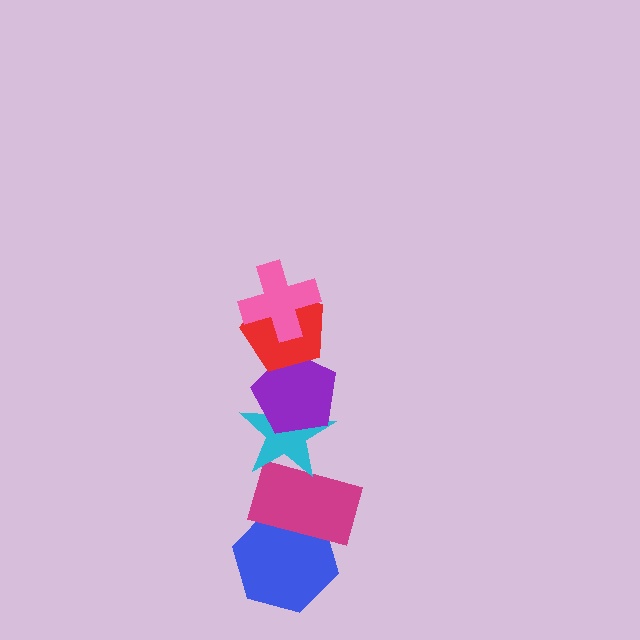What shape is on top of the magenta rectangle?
The cyan star is on top of the magenta rectangle.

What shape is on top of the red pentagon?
The pink cross is on top of the red pentagon.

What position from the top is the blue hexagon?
The blue hexagon is 6th from the top.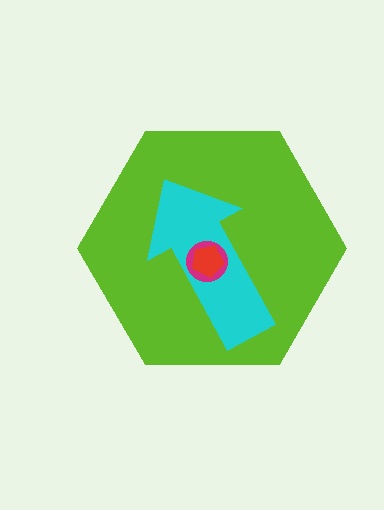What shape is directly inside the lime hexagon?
The cyan arrow.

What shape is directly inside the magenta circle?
The red pentagon.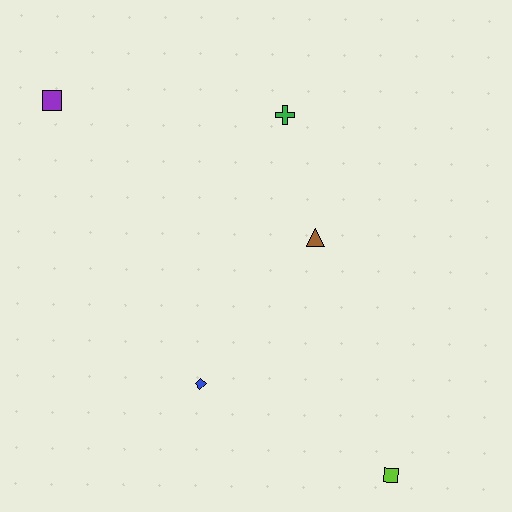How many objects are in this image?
There are 5 objects.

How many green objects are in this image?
There is 1 green object.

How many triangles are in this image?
There is 1 triangle.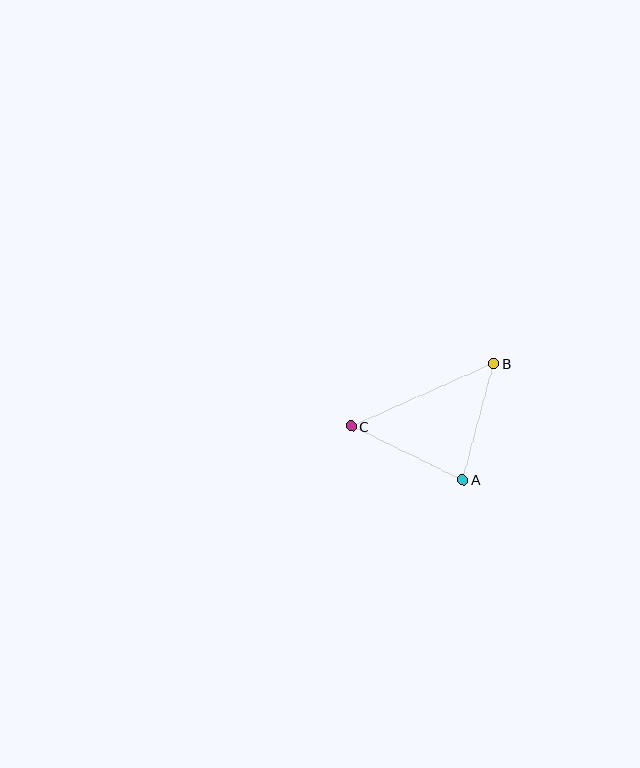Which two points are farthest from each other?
Points B and C are farthest from each other.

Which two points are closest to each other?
Points A and B are closest to each other.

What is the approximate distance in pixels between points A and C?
The distance between A and C is approximately 123 pixels.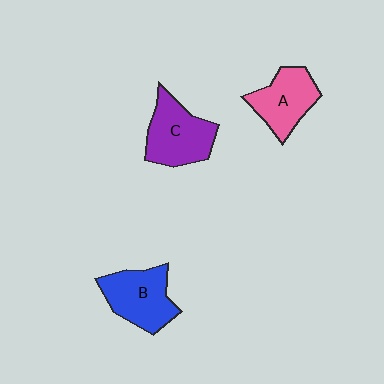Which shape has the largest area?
Shape C (purple).